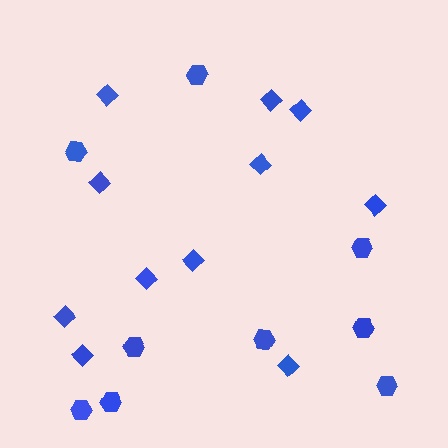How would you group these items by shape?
There are 2 groups: one group of diamonds (11) and one group of hexagons (9).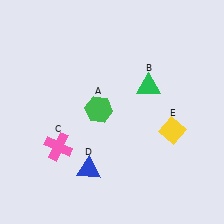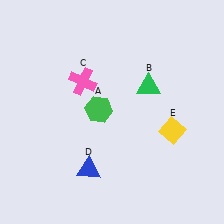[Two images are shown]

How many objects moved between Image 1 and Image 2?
1 object moved between the two images.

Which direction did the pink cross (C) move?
The pink cross (C) moved up.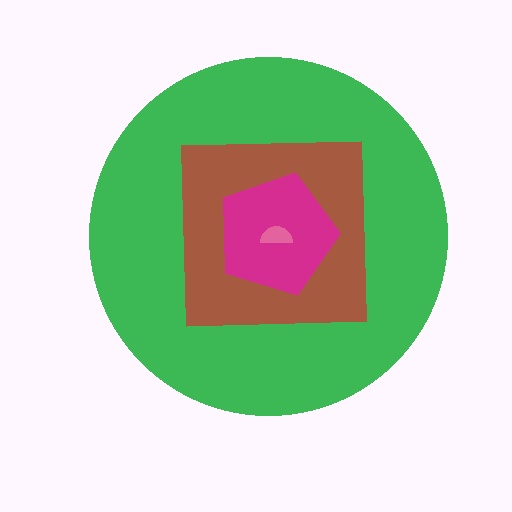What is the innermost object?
The pink semicircle.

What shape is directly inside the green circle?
The brown square.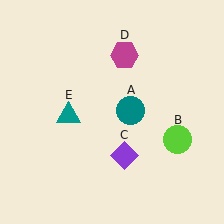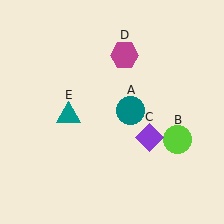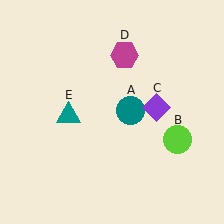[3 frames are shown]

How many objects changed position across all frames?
1 object changed position: purple diamond (object C).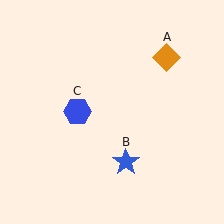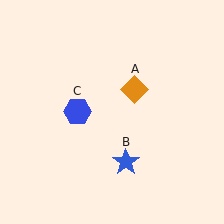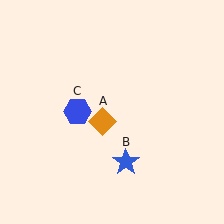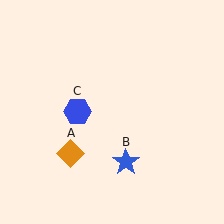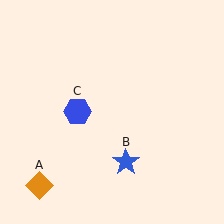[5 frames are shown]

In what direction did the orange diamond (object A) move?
The orange diamond (object A) moved down and to the left.